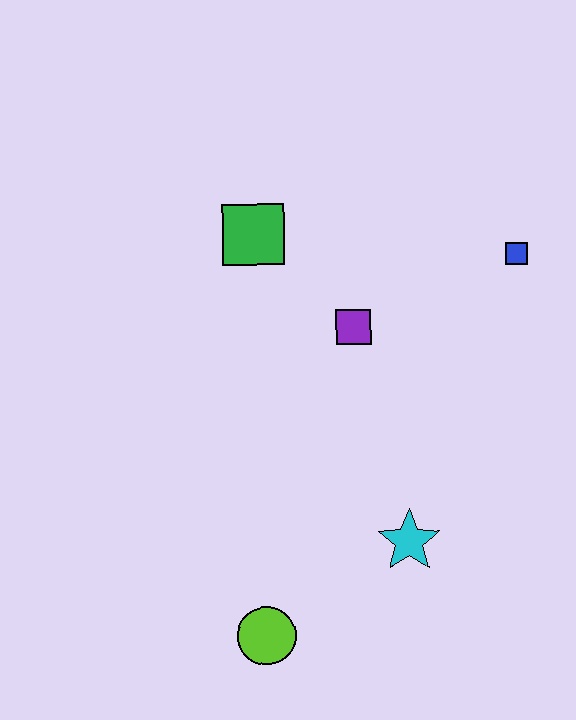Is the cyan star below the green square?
Yes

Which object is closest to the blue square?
The purple square is closest to the blue square.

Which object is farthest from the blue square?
The lime circle is farthest from the blue square.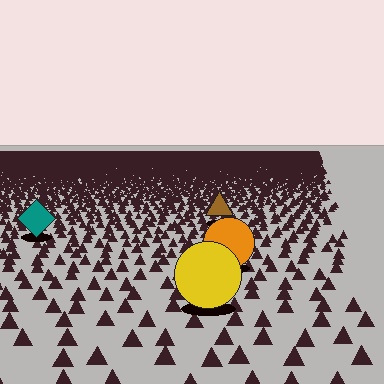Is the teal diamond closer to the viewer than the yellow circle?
No. The yellow circle is closer — you can tell from the texture gradient: the ground texture is coarser near it.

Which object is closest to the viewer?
The yellow circle is closest. The texture marks near it are larger and more spread out.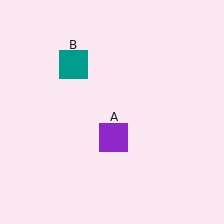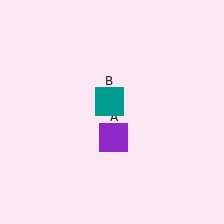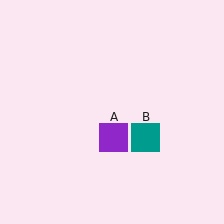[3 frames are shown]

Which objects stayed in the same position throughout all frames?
Purple square (object A) remained stationary.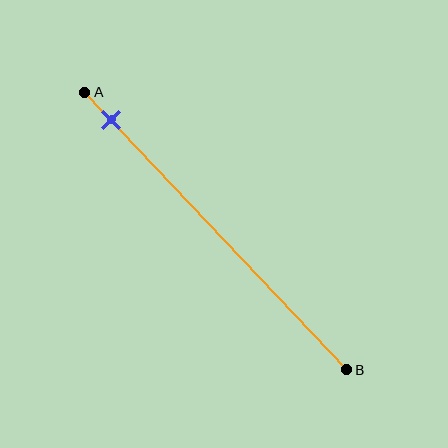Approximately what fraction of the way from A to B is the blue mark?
The blue mark is approximately 10% of the way from A to B.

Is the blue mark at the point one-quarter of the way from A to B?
No, the mark is at about 10% from A, not at the 25% one-quarter point.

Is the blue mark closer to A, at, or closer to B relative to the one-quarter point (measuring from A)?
The blue mark is closer to point A than the one-quarter point of segment AB.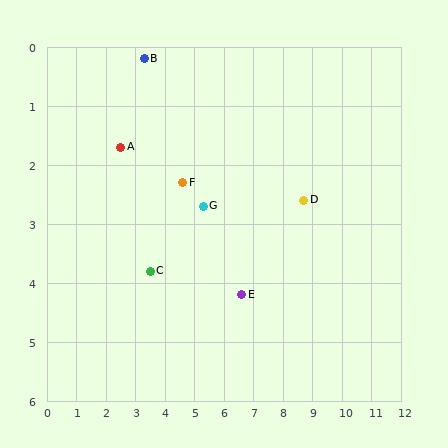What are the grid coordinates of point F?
Point F is at approximately (4.6, 2.3).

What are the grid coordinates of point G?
Point G is at approximately (5.3, 2.7).